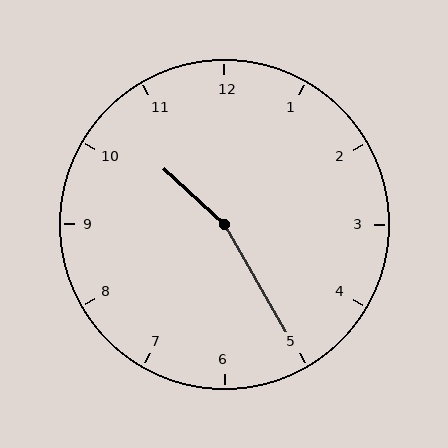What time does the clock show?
10:25.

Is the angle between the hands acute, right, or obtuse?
It is obtuse.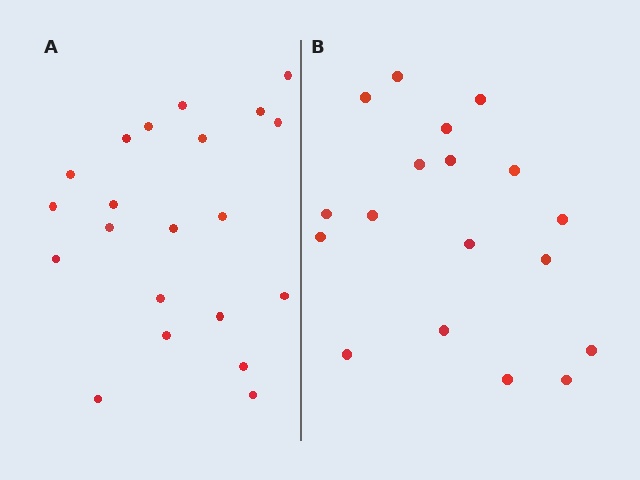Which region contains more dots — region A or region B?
Region A (the left region) has more dots.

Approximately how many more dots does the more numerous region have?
Region A has just a few more — roughly 2 or 3 more dots than region B.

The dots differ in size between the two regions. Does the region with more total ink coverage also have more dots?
No. Region B has more total ink coverage because its dots are larger, but region A actually contains more individual dots. Total area can be misleading — the number of items is what matters here.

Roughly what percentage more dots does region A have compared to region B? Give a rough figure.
About 15% more.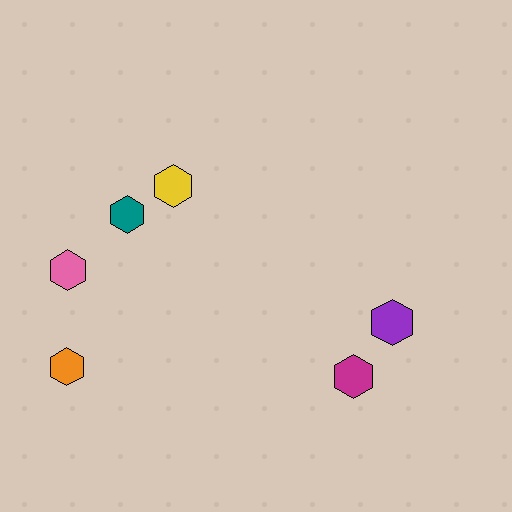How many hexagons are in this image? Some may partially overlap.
There are 6 hexagons.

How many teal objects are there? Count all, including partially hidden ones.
There is 1 teal object.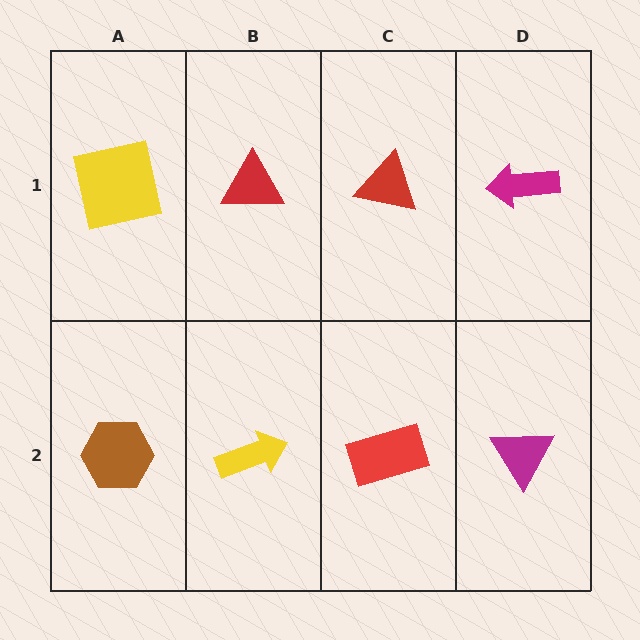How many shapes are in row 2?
4 shapes.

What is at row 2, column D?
A magenta triangle.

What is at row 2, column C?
A red rectangle.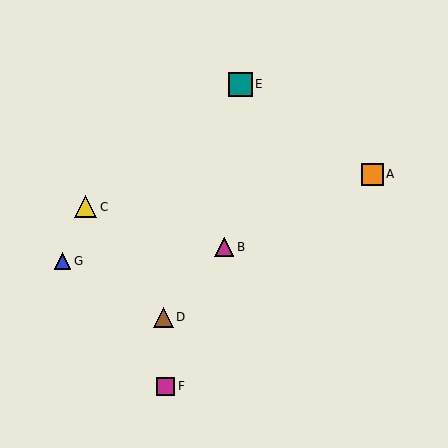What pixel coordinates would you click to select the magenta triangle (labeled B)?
Click at (224, 247) to select the magenta triangle B.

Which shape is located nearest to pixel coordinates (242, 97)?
The teal square (labeled E) at (240, 84) is nearest to that location.